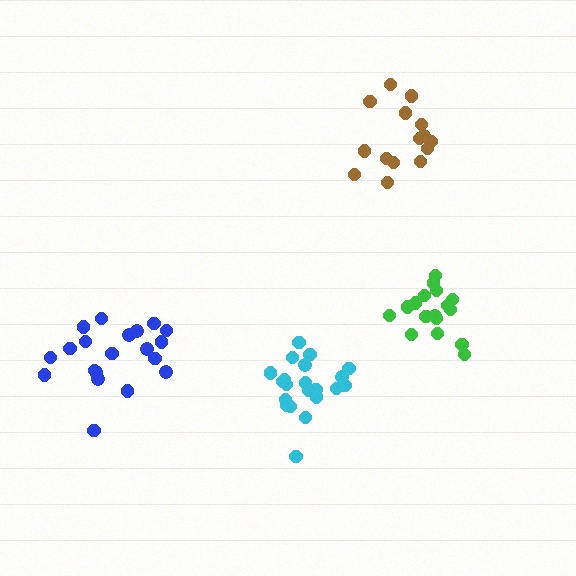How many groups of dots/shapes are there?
There are 4 groups.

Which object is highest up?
The brown cluster is topmost.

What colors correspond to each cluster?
The clusters are colored: green, cyan, blue, brown.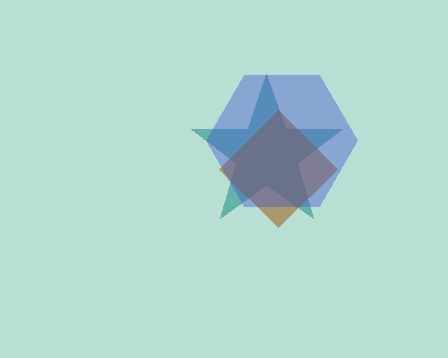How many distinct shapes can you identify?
There are 3 distinct shapes: a teal star, a brown diamond, a blue hexagon.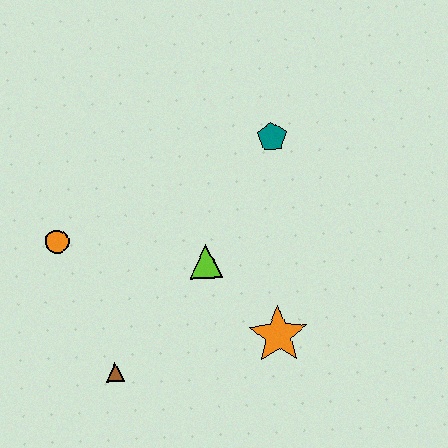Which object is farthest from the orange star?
The orange circle is farthest from the orange star.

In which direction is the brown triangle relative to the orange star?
The brown triangle is to the left of the orange star.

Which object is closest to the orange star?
The lime triangle is closest to the orange star.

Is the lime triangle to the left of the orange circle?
No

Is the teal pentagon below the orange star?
No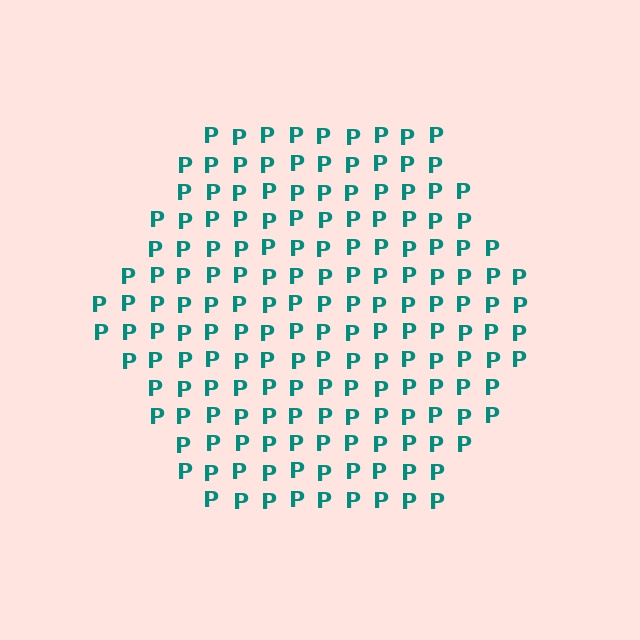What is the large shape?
The large shape is a hexagon.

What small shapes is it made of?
It is made of small letter P's.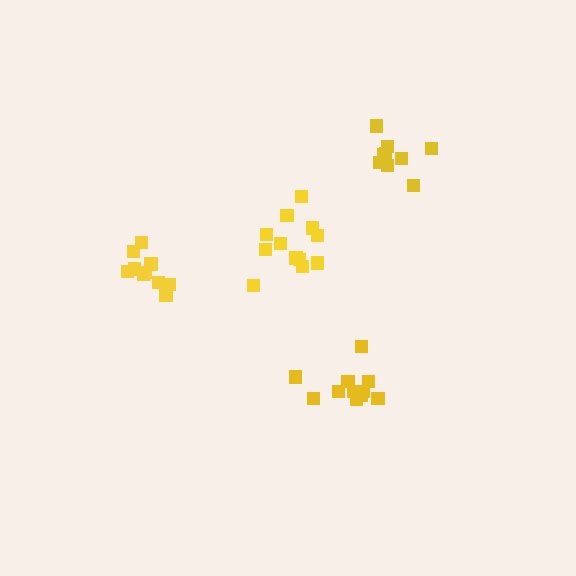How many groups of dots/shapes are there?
There are 4 groups.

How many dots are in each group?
Group 1: 10 dots, Group 2: 9 dots, Group 3: 13 dots, Group 4: 11 dots (43 total).